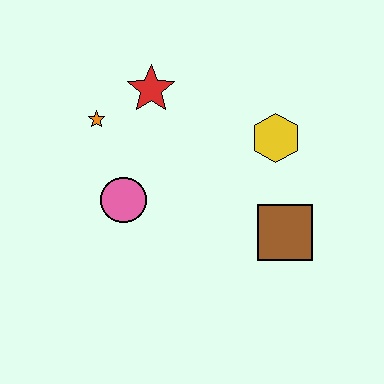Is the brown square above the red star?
No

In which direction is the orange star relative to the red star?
The orange star is to the left of the red star.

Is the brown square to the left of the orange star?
No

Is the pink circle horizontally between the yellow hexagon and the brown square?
No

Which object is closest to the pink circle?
The orange star is closest to the pink circle.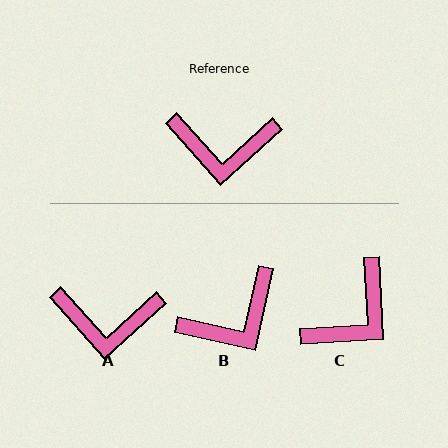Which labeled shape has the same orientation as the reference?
A.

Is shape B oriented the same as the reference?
No, it is off by about 35 degrees.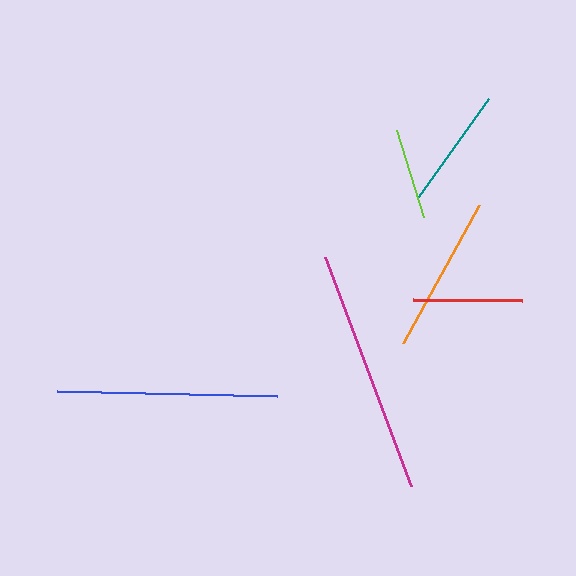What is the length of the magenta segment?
The magenta segment is approximately 245 pixels long.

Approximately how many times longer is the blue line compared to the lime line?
The blue line is approximately 2.4 times the length of the lime line.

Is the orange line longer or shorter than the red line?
The orange line is longer than the red line.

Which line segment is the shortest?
The lime line is the shortest at approximately 91 pixels.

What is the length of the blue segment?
The blue segment is approximately 220 pixels long.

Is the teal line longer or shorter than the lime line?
The teal line is longer than the lime line.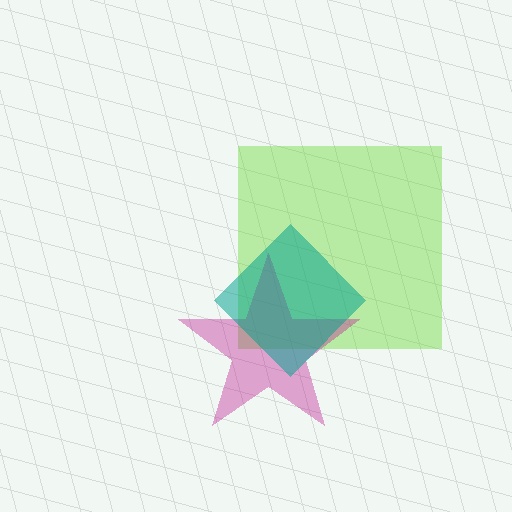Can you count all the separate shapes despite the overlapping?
Yes, there are 3 separate shapes.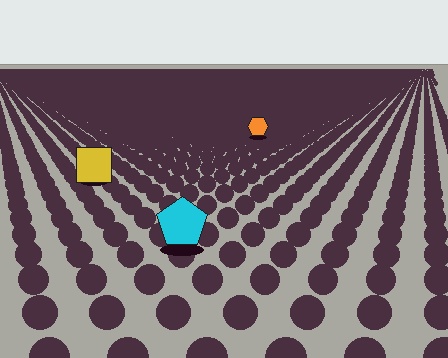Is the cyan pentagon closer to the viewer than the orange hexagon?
Yes. The cyan pentagon is closer — you can tell from the texture gradient: the ground texture is coarser near it.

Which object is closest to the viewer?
The cyan pentagon is closest. The texture marks near it are larger and more spread out.